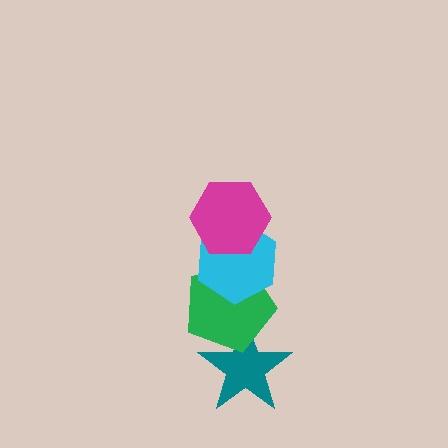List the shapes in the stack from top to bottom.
From top to bottom: the magenta hexagon, the cyan hexagon, the green pentagon, the teal star.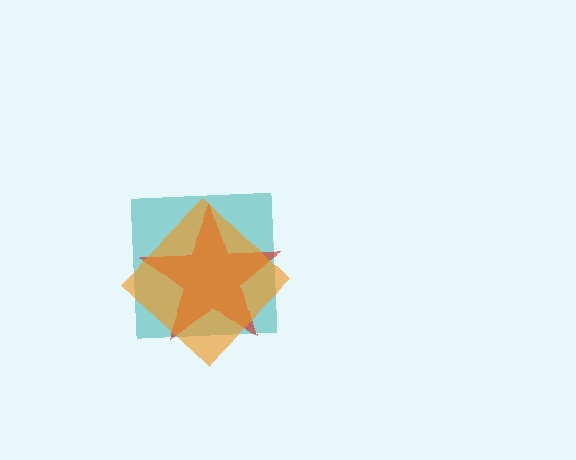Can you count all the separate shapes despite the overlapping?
Yes, there are 3 separate shapes.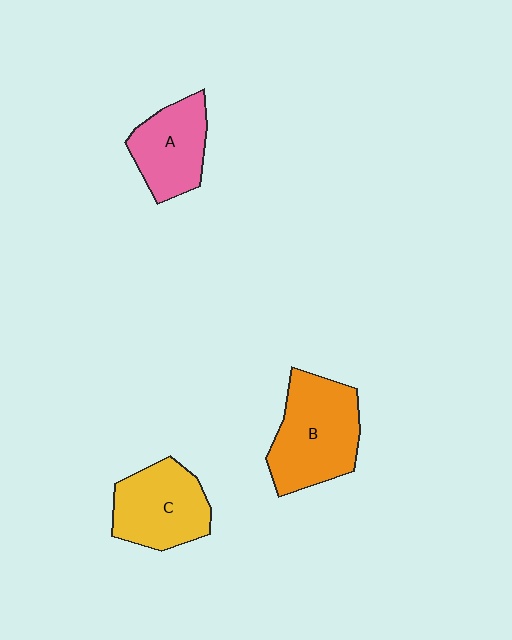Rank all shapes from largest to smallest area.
From largest to smallest: B (orange), C (yellow), A (pink).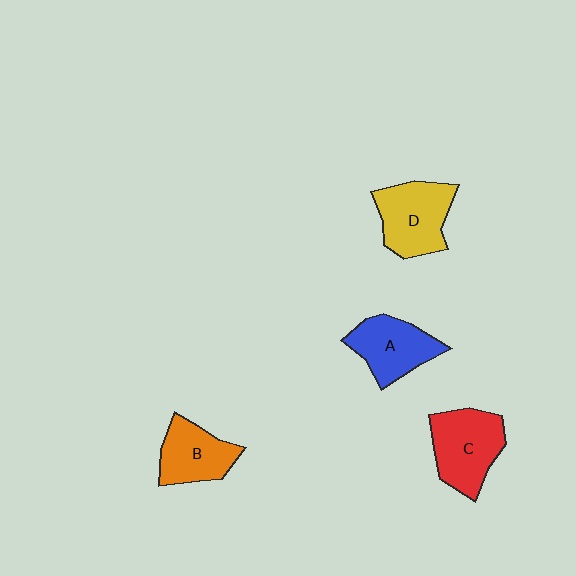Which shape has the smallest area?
Shape B (orange).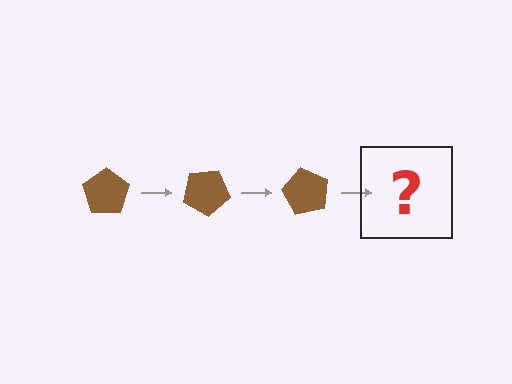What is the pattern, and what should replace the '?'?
The pattern is that the pentagon rotates 30 degrees each step. The '?' should be a brown pentagon rotated 90 degrees.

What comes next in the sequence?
The next element should be a brown pentagon rotated 90 degrees.